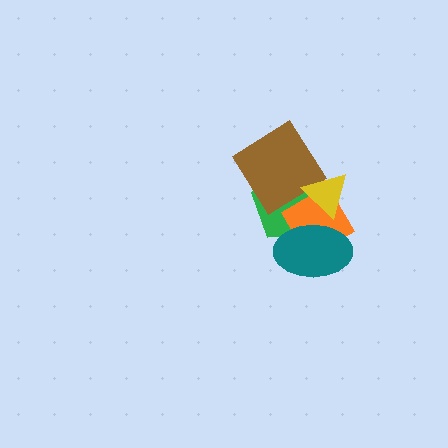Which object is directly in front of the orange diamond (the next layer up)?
The yellow triangle is directly in front of the orange diamond.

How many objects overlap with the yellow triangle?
4 objects overlap with the yellow triangle.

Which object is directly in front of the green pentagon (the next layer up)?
The brown diamond is directly in front of the green pentagon.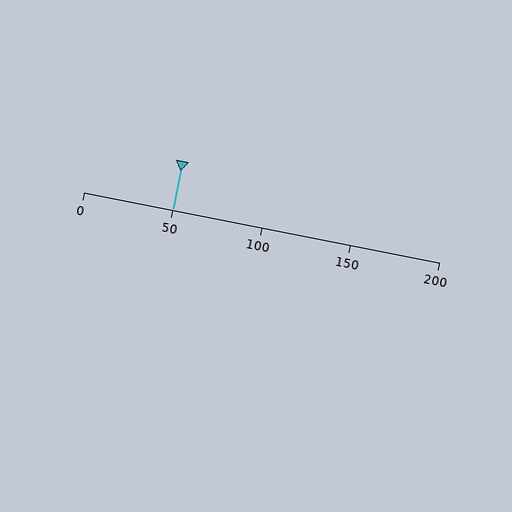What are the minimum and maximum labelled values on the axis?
The axis runs from 0 to 200.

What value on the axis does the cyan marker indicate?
The marker indicates approximately 50.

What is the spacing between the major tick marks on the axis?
The major ticks are spaced 50 apart.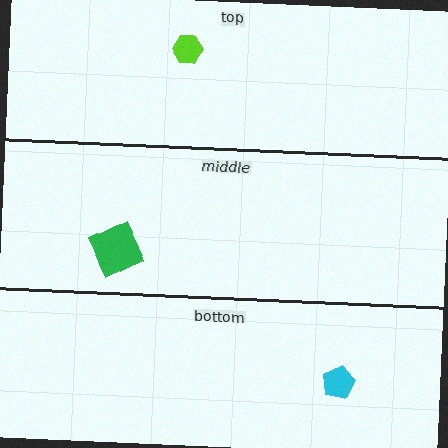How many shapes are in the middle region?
1.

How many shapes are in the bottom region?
1.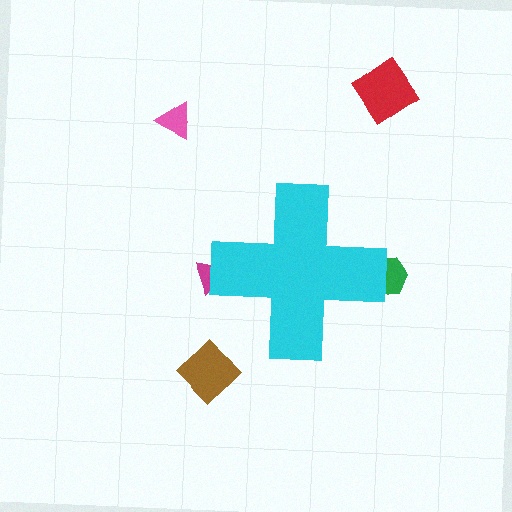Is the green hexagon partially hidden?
Yes, the green hexagon is partially hidden behind the cyan cross.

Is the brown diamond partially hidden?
No, the brown diamond is fully visible.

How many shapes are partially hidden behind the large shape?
2 shapes are partially hidden.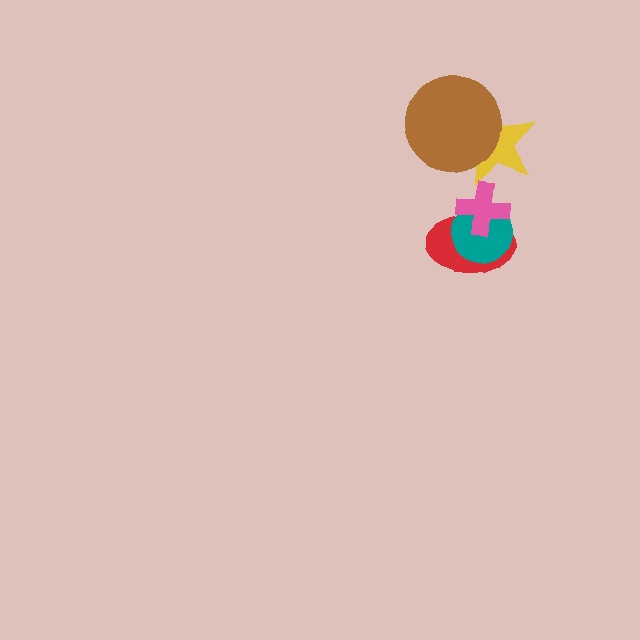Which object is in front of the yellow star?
The brown circle is in front of the yellow star.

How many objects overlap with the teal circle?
2 objects overlap with the teal circle.